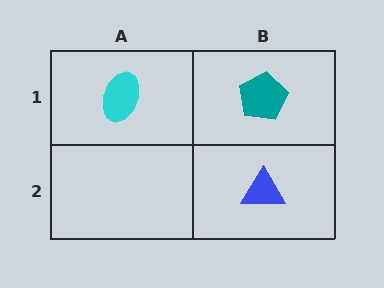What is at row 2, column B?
A blue triangle.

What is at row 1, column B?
A teal pentagon.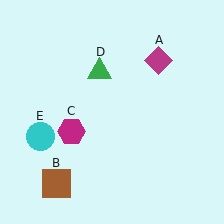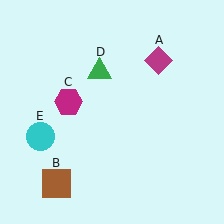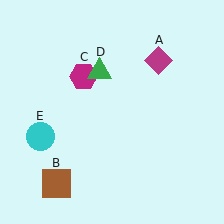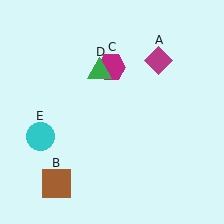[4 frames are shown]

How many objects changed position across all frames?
1 object changed position: magenta hexagon (object C).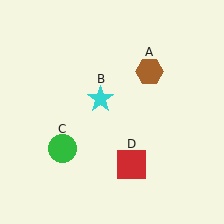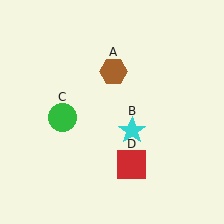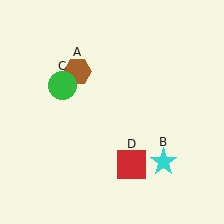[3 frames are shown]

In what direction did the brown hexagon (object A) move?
The brown hexagon (object A) moved left.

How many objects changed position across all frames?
3 objects changed position: brown hexagon (object A), cyan star (object B), green circle (object C).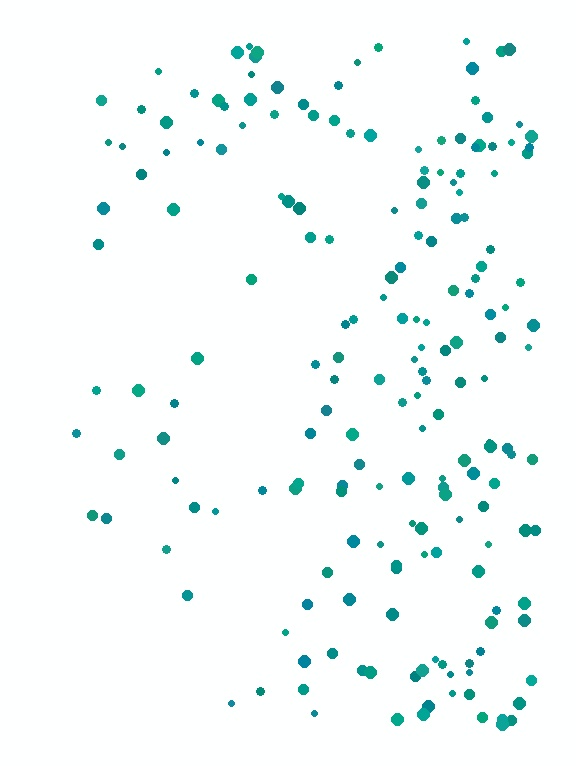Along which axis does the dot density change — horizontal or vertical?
Horizontal.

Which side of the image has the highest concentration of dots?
The right.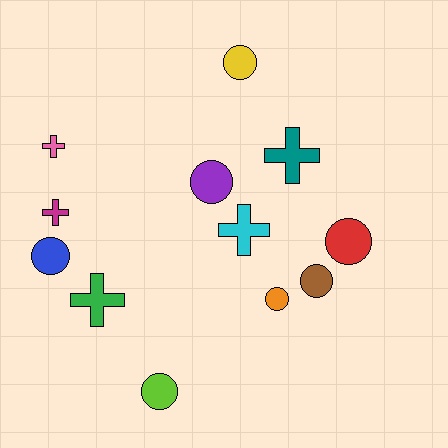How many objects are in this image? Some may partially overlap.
There are 12 objects.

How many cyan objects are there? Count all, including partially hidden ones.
There is 1 cyan object.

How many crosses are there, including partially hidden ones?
There are 5 crosses.